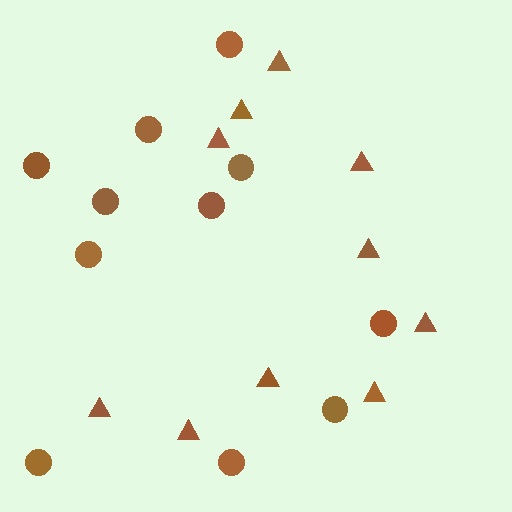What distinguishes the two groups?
There are 2 groups: one group of triangles (10) and one group of circles (11).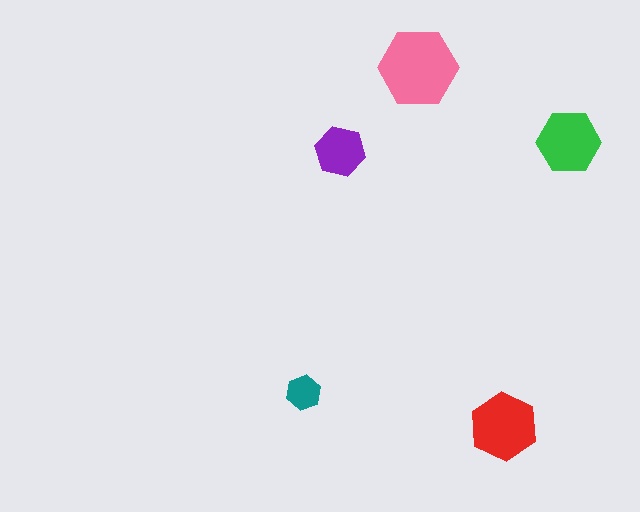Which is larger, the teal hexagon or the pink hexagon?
The pink one.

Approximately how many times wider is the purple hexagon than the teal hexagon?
About 1.5 times wider.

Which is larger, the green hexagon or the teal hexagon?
The green one.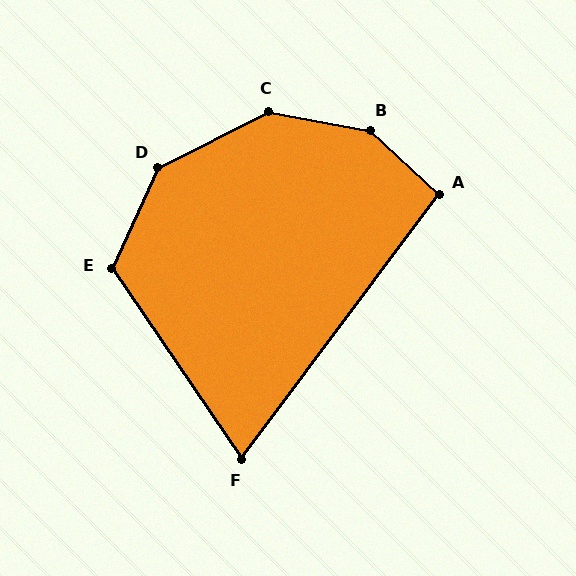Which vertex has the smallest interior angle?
F, at approximately 71 degrees.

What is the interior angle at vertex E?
Approximately 121 degrees (obtuse).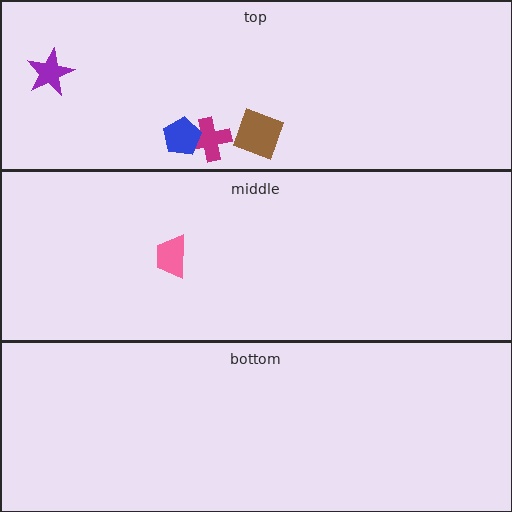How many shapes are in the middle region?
1.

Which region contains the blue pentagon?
The top region.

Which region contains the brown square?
The top region.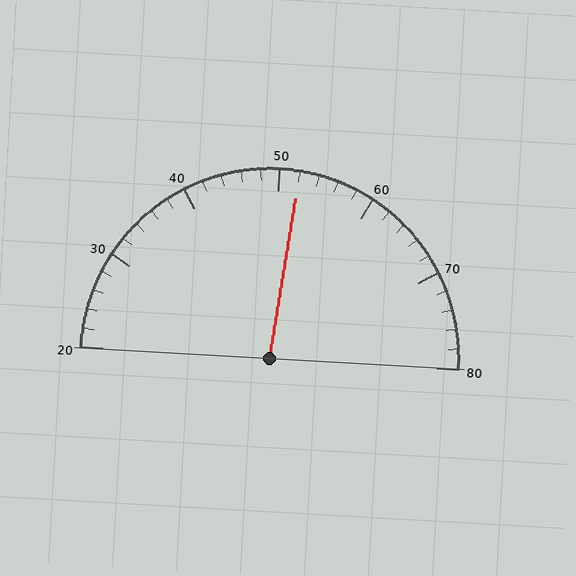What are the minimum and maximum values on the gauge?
The gauge ranges from 20 to 80.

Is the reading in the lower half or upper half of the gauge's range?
The reading is in the upper half of the range (20 to 80).